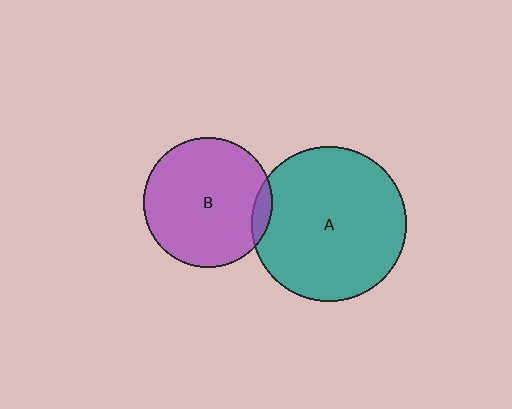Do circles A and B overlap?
Yes.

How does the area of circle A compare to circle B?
Approximately 1.4 times.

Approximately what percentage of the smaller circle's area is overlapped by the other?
Approximately 5%.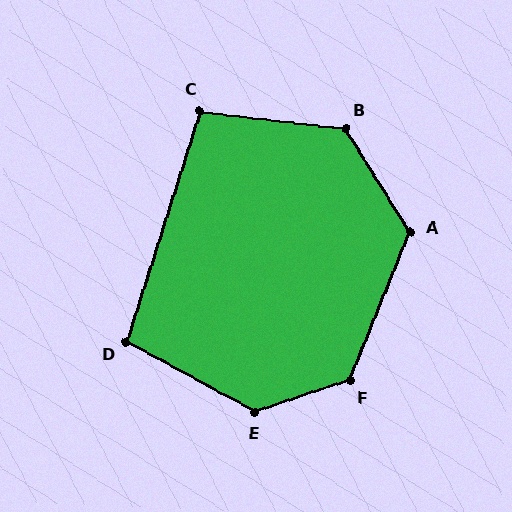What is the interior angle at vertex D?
Approximately 101 degrees (obtuse).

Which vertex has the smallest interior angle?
C, at approximately 101 degrees.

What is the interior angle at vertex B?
Approximately 129 degrees (obtuse).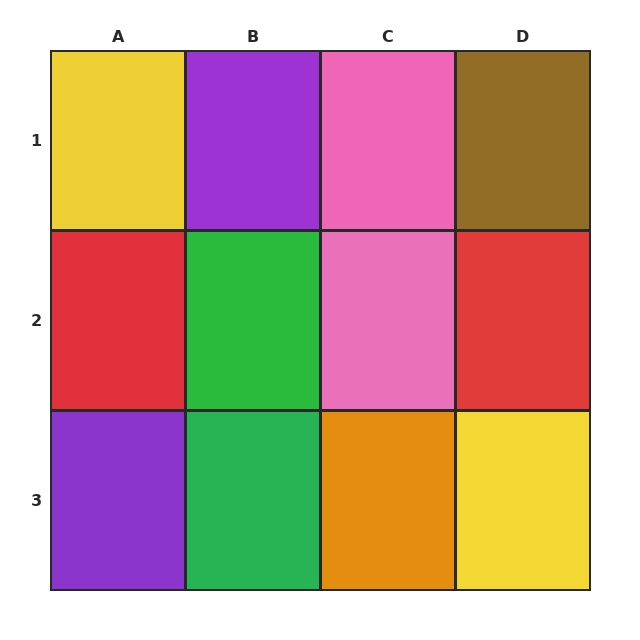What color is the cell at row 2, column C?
Pink.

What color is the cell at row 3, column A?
Purple.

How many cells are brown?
1 cell is brown.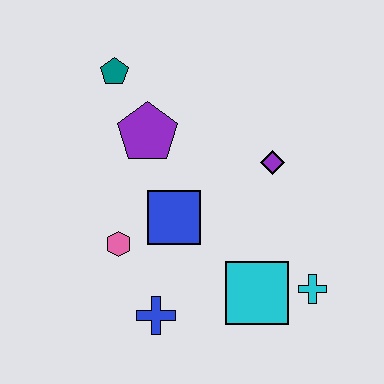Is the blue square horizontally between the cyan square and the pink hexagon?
Yes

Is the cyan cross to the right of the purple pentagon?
Yes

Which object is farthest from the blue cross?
The teal pentagon is farthest from the blue cross.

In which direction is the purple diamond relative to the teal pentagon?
The purple diamond is to the right of the teal pentagon.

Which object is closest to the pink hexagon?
The blue square is closest to the pink hexagon.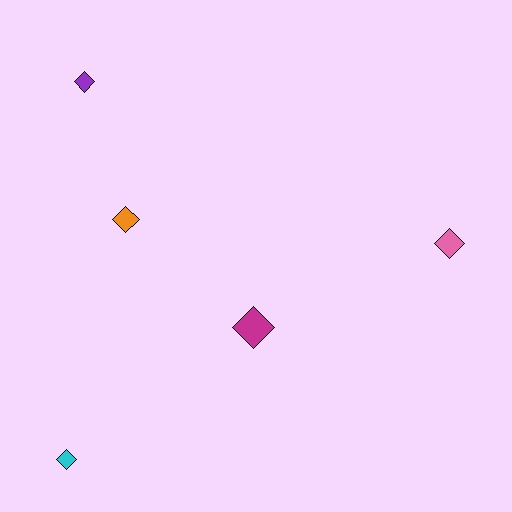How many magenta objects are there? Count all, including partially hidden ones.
There is 1 magenta object.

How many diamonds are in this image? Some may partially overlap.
There are 5 diamonds.